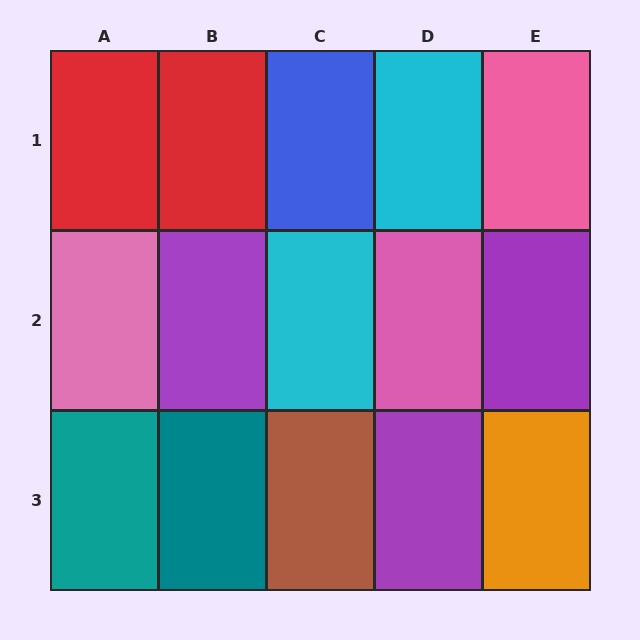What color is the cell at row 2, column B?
Purple.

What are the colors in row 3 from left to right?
Teal, teal, brown, purple, orange.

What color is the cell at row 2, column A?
Pink.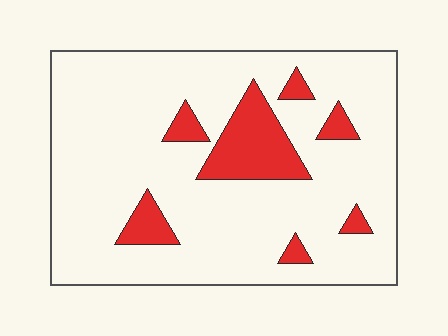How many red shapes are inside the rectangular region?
7.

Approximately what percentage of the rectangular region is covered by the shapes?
Approximately 15%.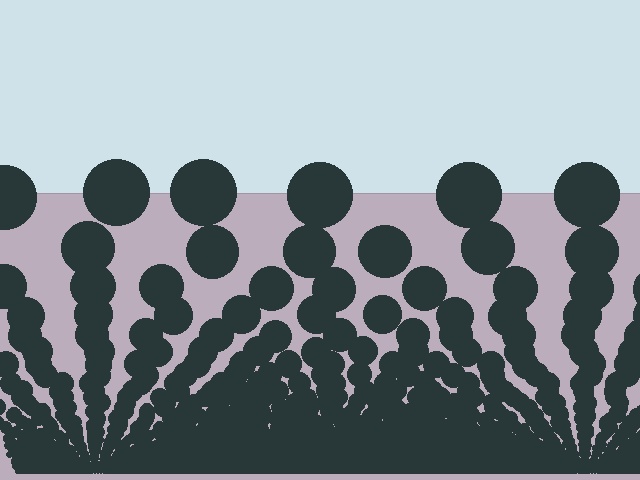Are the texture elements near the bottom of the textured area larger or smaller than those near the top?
Smaller. The gradient is inverted — elements near the bottom are smaller and denser.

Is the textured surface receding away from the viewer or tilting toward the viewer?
The surface appears to tilt toward the viewer. Texture elements get larger and sparser toward the top.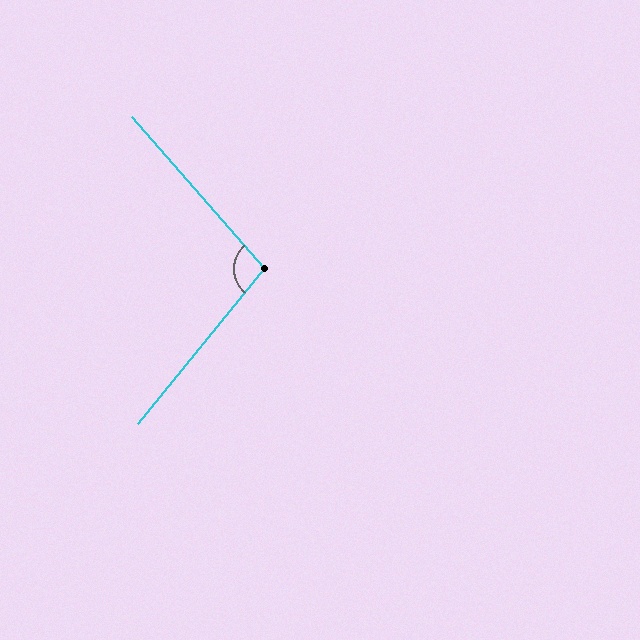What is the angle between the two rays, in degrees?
Approximately 100 degrees.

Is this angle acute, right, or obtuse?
It is obtuse.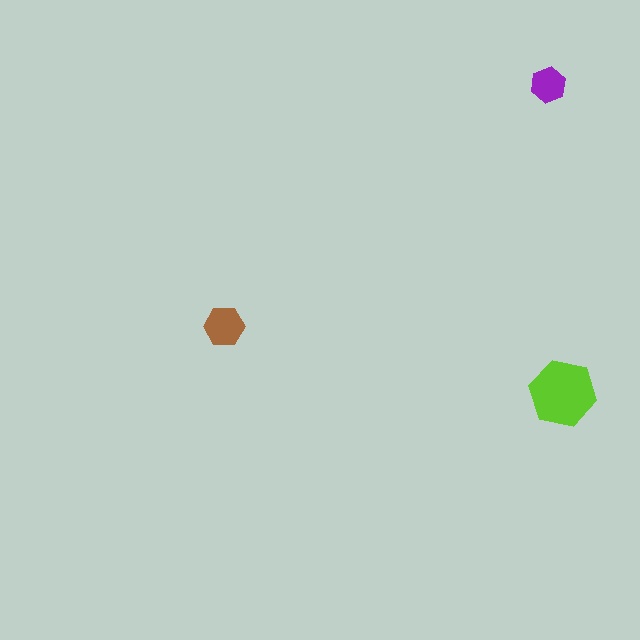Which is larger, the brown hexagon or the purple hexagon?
The brown one.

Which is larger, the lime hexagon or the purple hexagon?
The lime one.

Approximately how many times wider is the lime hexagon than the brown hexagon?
About 1.5 times wider.